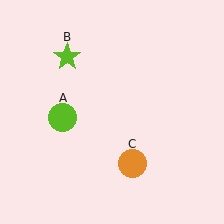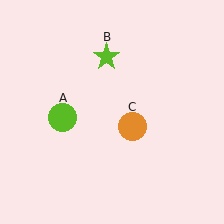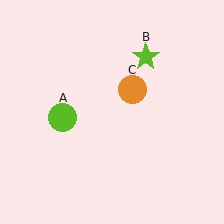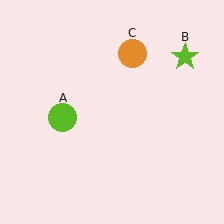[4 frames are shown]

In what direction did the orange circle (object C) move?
The orange circle (object C) moved up.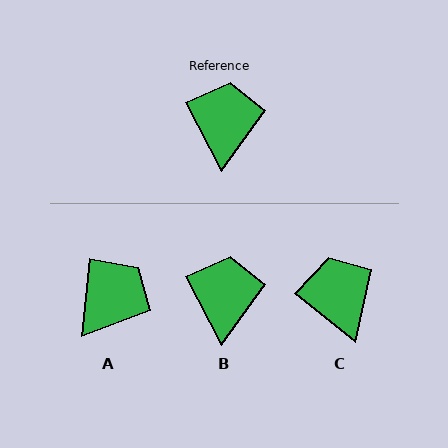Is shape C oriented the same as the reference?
No, it is off by about 24 degrees.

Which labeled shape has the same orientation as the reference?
B.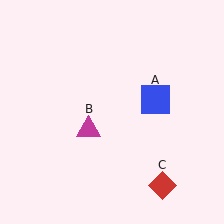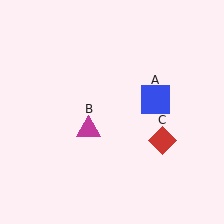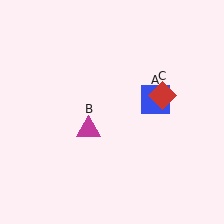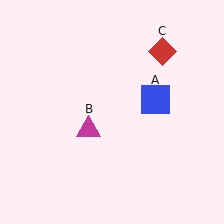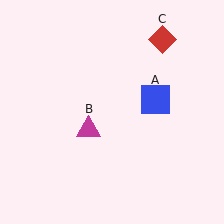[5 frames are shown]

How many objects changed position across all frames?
1 object changed position: red diamond (object C).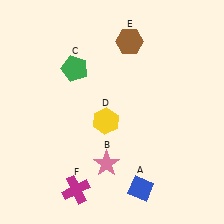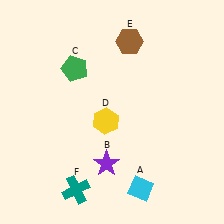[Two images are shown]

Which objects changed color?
A changed from blue to cyan. B changed from pink to purple. F changed from magenta to teal.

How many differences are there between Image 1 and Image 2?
There are 3 differences between the two images.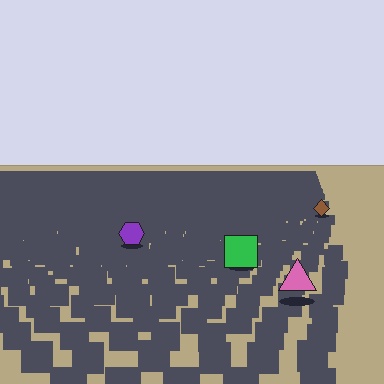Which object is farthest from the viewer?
The brown diamond is farthest from the viewer. It appears smaller and the ground texture around it is denser.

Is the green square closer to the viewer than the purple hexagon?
Yes. The green square is closer — you can tell from the texture gradient: the ground texture is coarser near it.